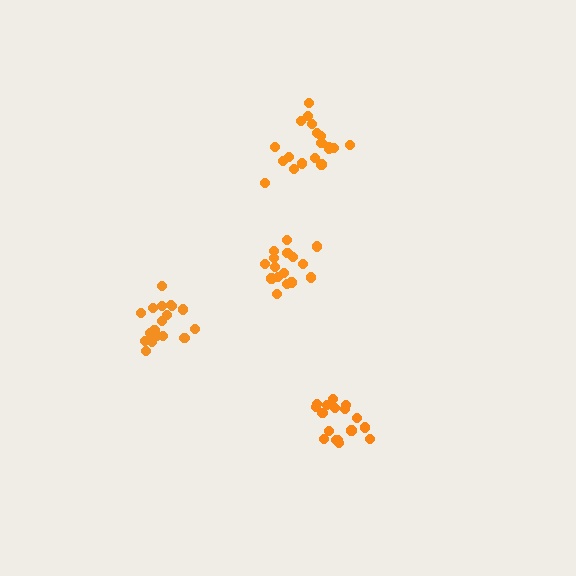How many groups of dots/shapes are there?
There are 4 groups.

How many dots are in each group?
Group 1: 18 dots, Group 2: 19 dots, Group 3: 17 dots, Group 4: 16 dots (70 total).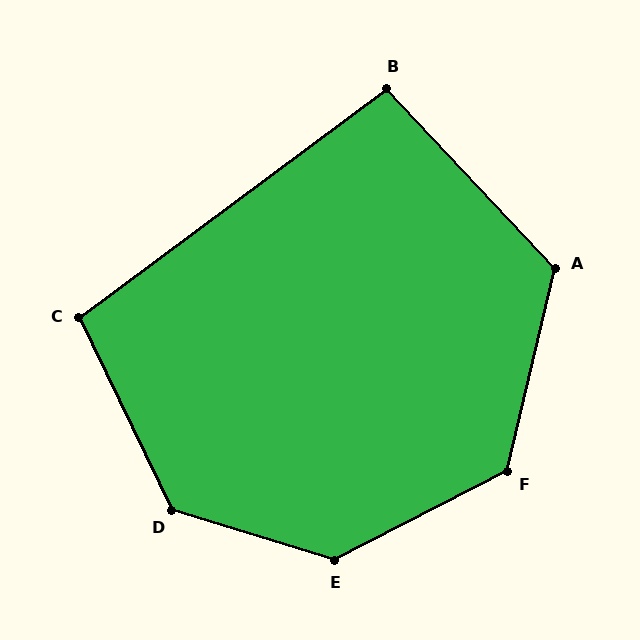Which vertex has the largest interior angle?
E, at approximately 135 degrees.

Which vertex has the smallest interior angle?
B, at approximately 97 degrees.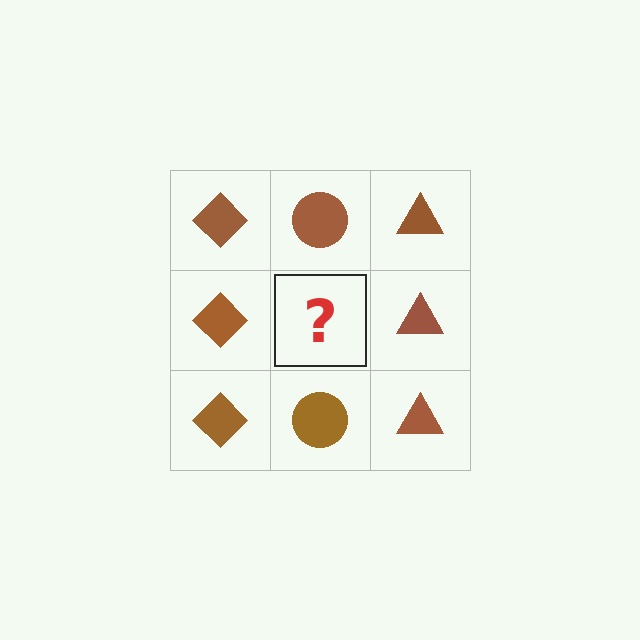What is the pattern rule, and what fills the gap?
The rule is that each column has a consistent shape. The gap should be filled with a brown circle.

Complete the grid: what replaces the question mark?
The question mark should be replaced with a brown circle.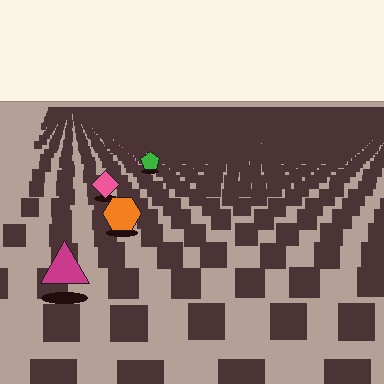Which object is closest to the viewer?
The magenta triangle is closest. The texture marks near it are larger and more spread out.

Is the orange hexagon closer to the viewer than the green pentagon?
Yes. The orange hexagon is closer — you can tell from the texture gradient: the ground texture is coarser near it.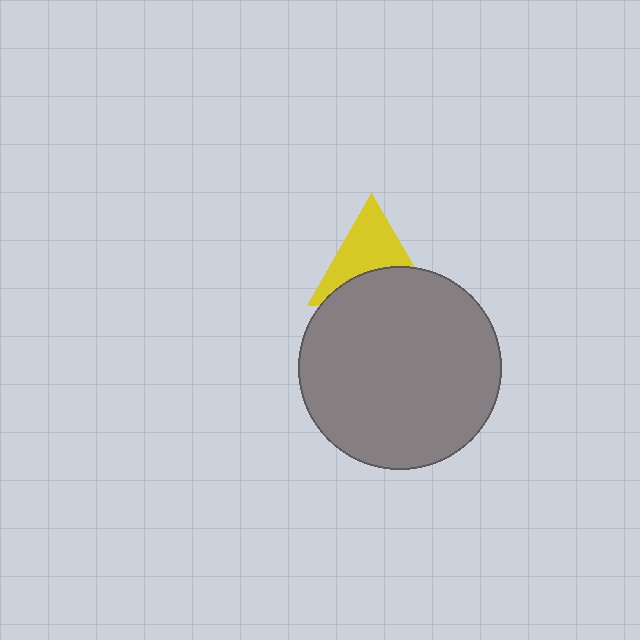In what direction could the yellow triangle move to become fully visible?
The yellow triangle could move up. That would shift it out from behind the gray circle entirely.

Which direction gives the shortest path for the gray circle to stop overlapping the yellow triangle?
Moving down gives the shortest separation.